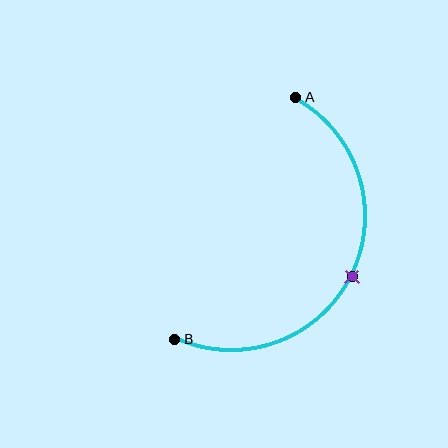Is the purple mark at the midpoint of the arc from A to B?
Yes. The purple mark lies on the arc at equal arc-length from both A and B — it is the arc midpoint.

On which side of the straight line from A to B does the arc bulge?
The arc bulges to the right of the straight line connecting A and B.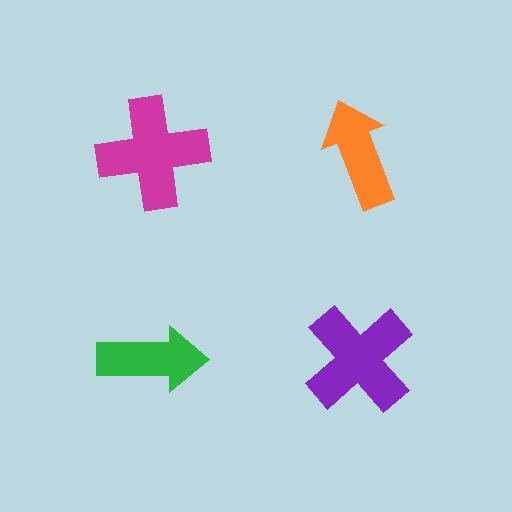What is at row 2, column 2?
A purple cross.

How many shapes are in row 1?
2 shapes.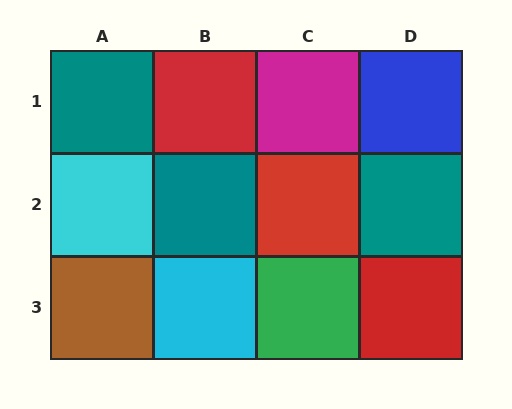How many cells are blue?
1 cell is blue.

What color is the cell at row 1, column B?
Red.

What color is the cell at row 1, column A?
Teal.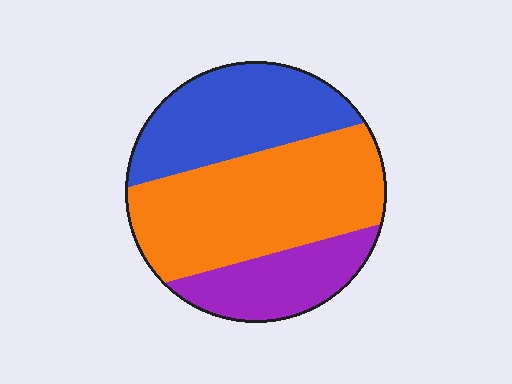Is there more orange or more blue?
Orange.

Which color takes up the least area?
Purple, at roughly 20%.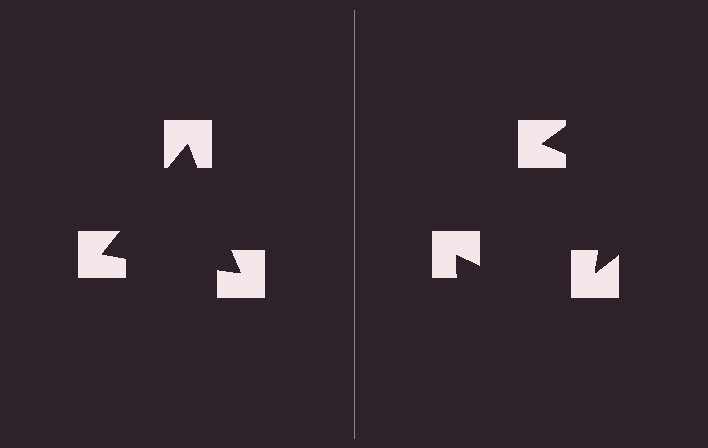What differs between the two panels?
The notched squares are positioned identically on both sides; only the wedge orientations differ. On the left they align to a triangle; on the right they are misaligned.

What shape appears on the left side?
An illusory triangle.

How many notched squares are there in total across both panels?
6 — 3 on each side.